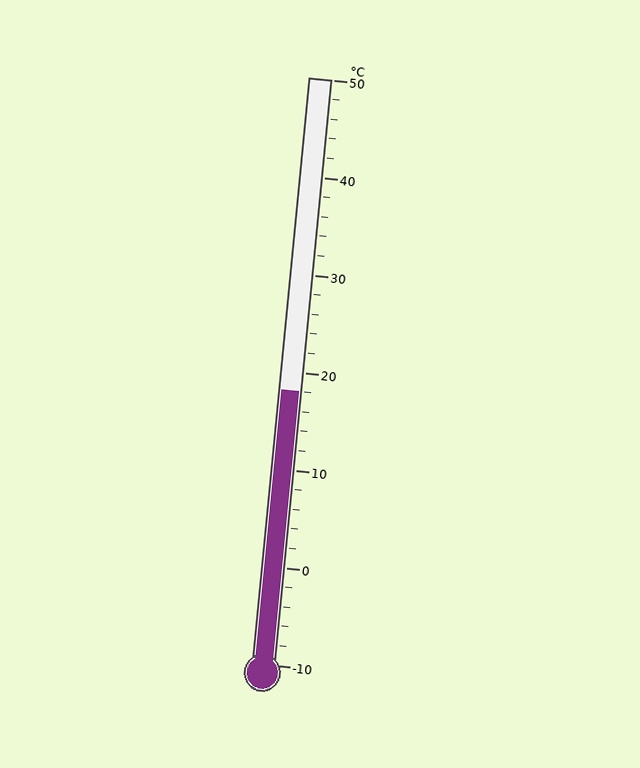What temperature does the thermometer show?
The thermometer shows approximately 18°C.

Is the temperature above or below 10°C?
The temperature is above 10°C.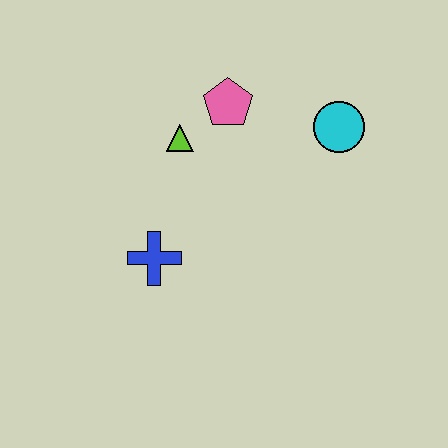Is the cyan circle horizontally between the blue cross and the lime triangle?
No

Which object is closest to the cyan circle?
The pink pentagon is closest to the cyan circle.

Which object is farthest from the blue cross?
The cyan circle is farthest from the blue cross.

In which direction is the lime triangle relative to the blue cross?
The lime triangle is above the blue cross.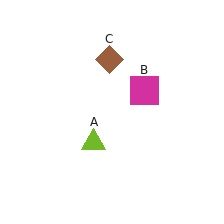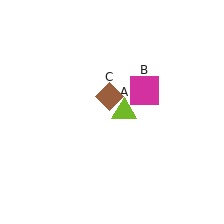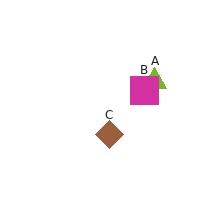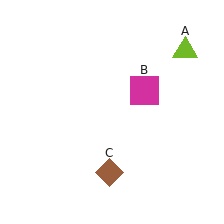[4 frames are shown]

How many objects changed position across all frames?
2 objects changed position: lime triangle (object A), brown diamond (object C).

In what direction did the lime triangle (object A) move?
The lime triangle (object A) moved up and to the right.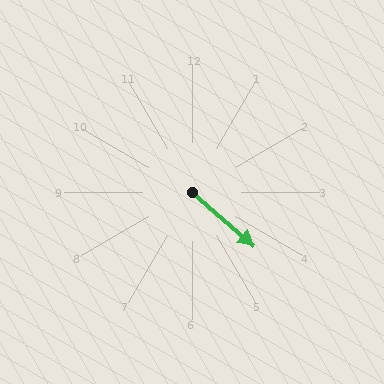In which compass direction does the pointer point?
Southeast.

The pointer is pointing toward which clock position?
Roughly 4 o'clock.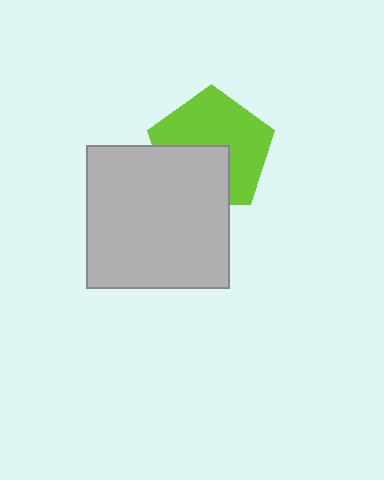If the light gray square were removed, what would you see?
You would see the complete lime pentagon.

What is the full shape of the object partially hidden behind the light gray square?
The partially hidden object is a lime pentagon.